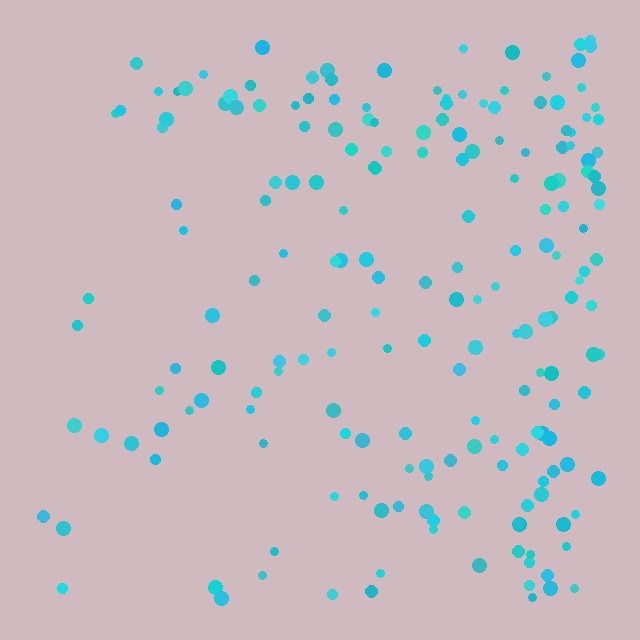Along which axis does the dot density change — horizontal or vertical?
Horizontal.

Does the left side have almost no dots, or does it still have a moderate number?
Still a moderate number, just noticeably fewer than the right.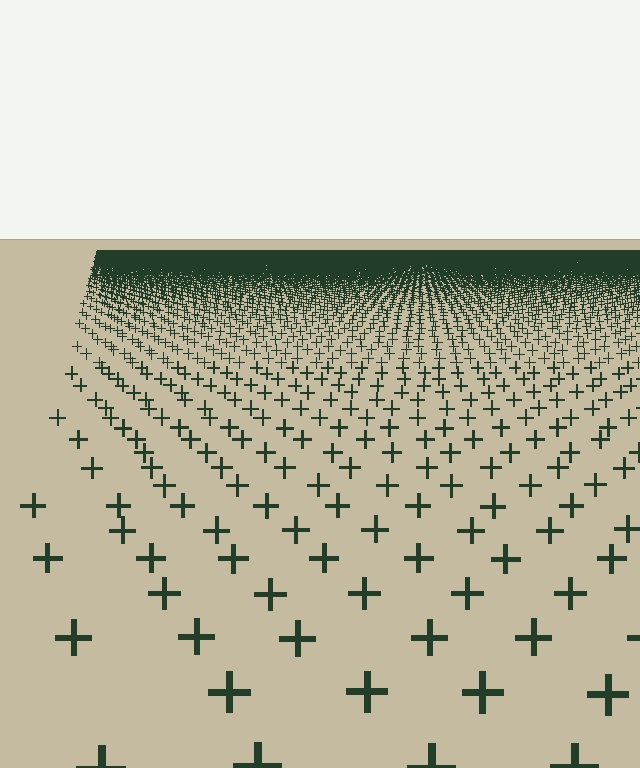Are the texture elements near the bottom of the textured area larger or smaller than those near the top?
Larger. Near the bottom, elements are closer to the viewer and appear at a bigger on-screen size.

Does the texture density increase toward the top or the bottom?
Density increases toward the top.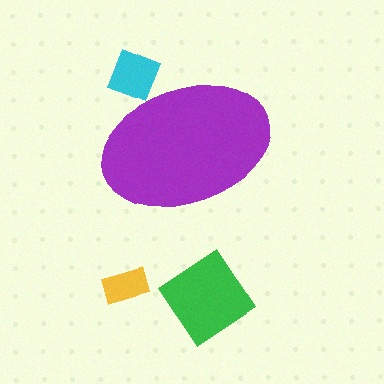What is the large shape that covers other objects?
A purple ellipse.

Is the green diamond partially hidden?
No, the green diamond is fully visible.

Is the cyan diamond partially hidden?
Yes, the cyan diamond is partially hidden behind the purple ellipse.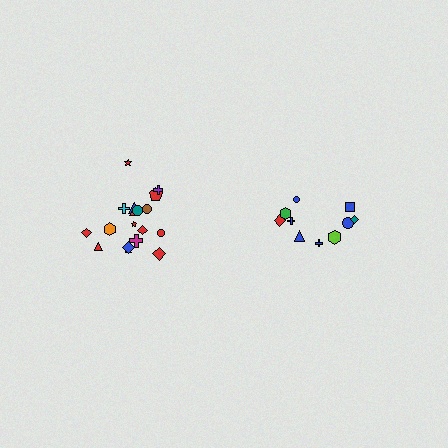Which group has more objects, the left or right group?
The left group.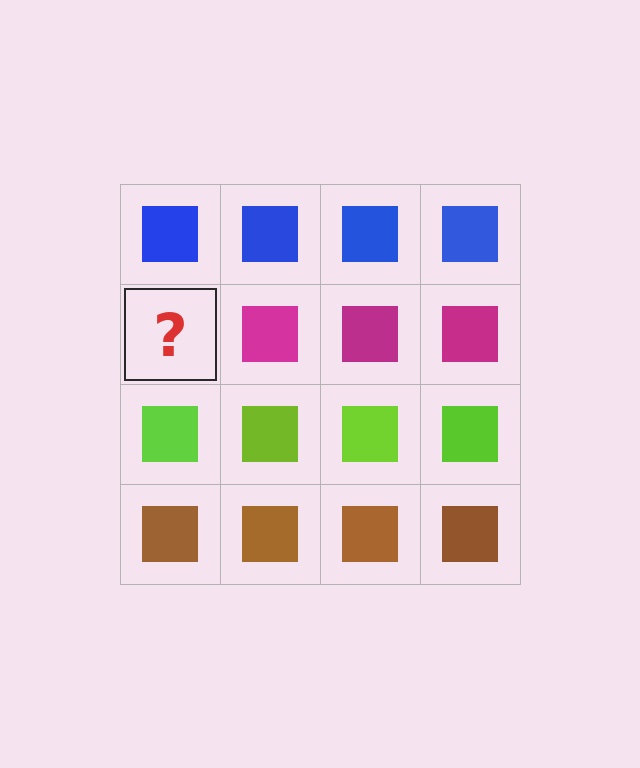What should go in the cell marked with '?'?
The missing cell should contain a magenta square.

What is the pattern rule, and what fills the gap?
The rule is that each row has a consistent color. The gap should be filled with a magenta square.